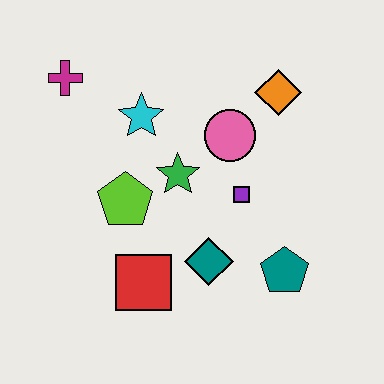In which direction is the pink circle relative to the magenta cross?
The pink circle is to the right of the magenta cross.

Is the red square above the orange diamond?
No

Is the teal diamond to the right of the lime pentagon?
Yes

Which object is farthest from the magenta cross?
The teal pentagon is farthest from the magenta cross.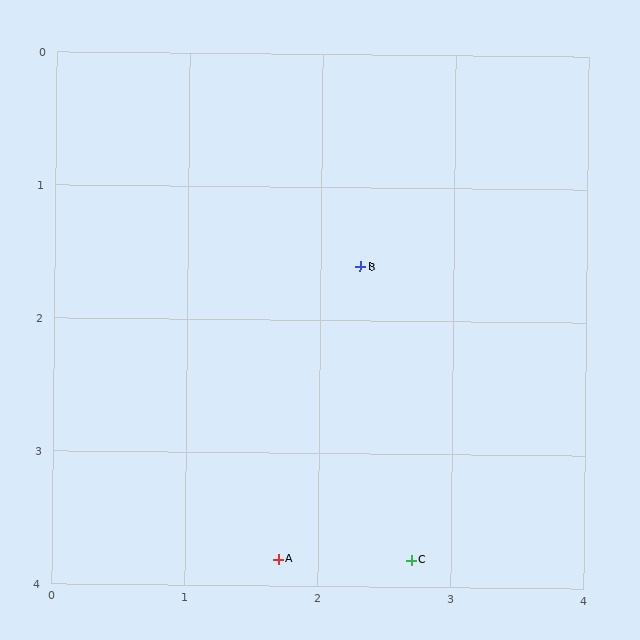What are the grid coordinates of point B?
Point B is at approximately (2.3, 1.6).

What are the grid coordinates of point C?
Point C is at approximately (2.7, 3.8).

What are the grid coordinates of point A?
Point A is at approximately (1.7, 3.8).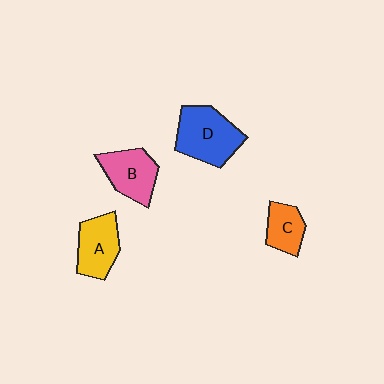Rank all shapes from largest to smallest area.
From largest to smallest: D (blue), B (pink), A (yellow), C (orange).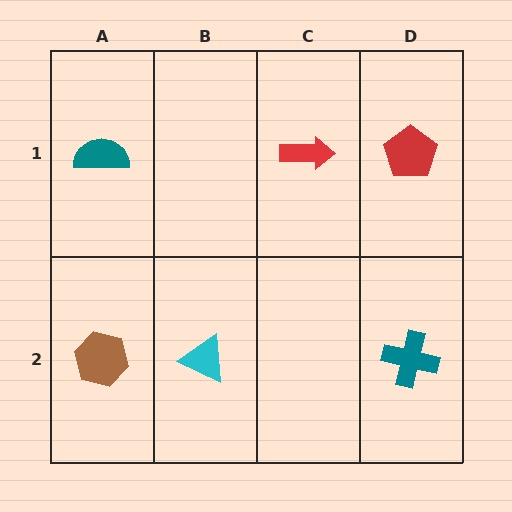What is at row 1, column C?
A red arrow.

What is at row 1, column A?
A teal semicircle.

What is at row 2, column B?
A cyan triangle.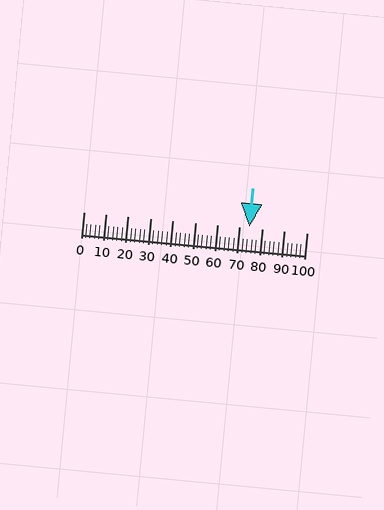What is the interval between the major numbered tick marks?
The major tick marks are spaced 10 units apart.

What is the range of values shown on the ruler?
The ruler shows values from 0 to 100.